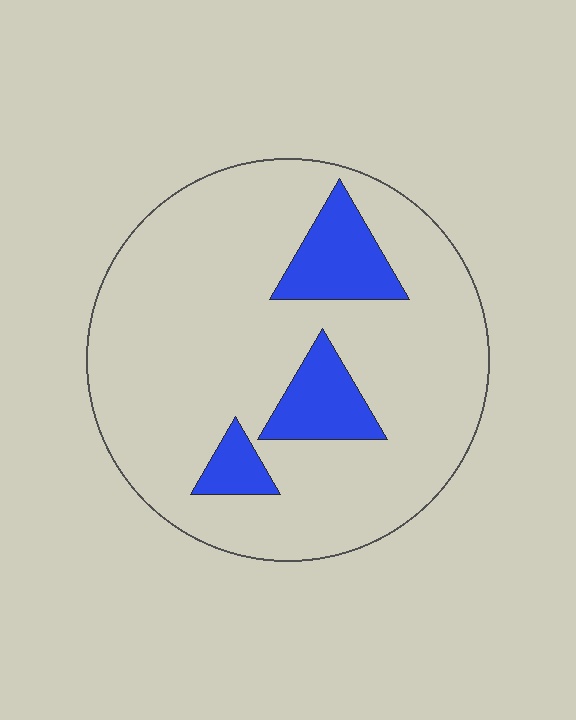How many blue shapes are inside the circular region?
3.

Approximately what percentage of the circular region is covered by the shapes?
Approximately 15%.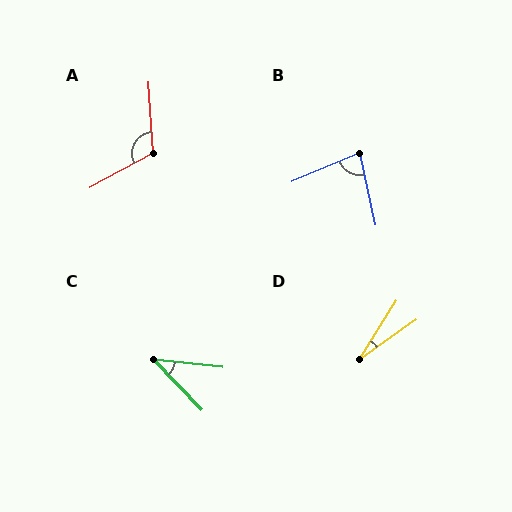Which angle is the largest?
A, at approximately 115 degrees.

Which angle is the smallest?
D, at approximately 22 degrees.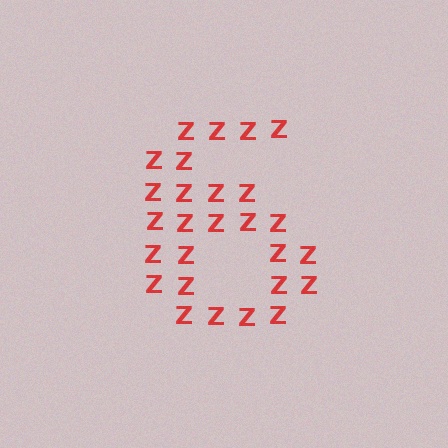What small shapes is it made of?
It is made of small letter Z's.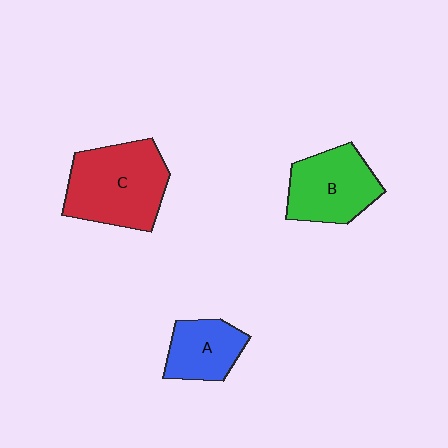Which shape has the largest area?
Shape C (red).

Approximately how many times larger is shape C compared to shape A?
Approximately 1.8 times.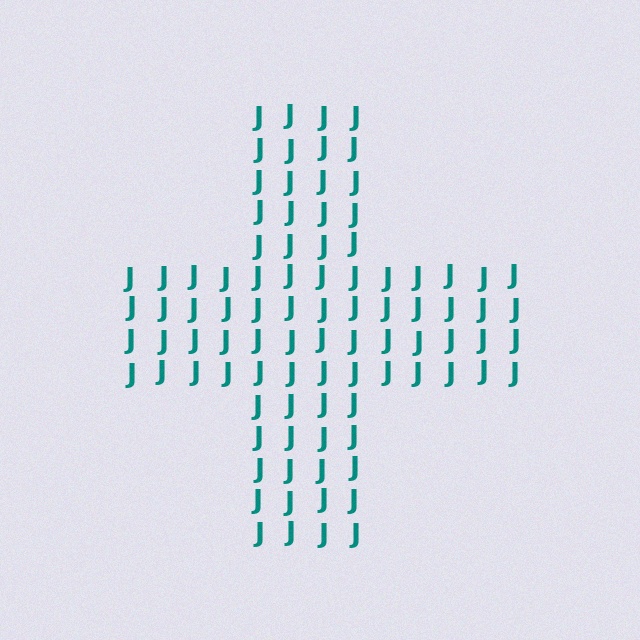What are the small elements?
The small elements are letter J's.